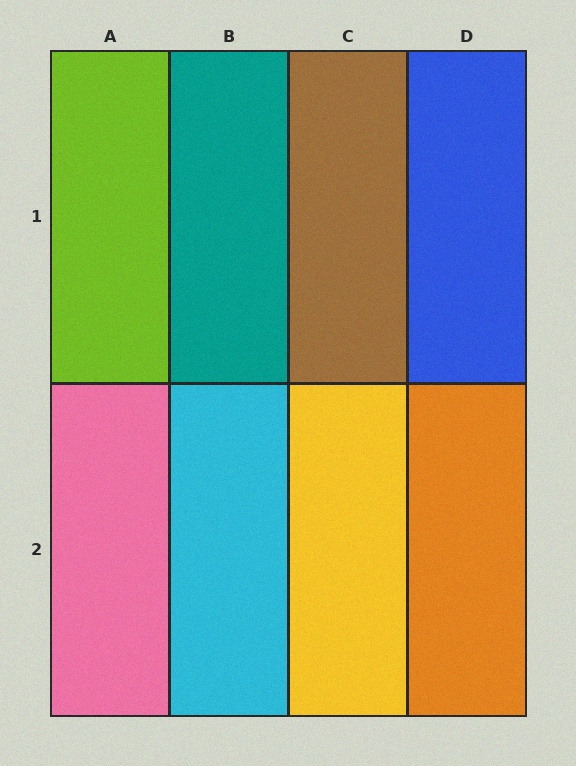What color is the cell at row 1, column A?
Lime.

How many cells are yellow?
1 cell is yellow.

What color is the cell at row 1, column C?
Brown.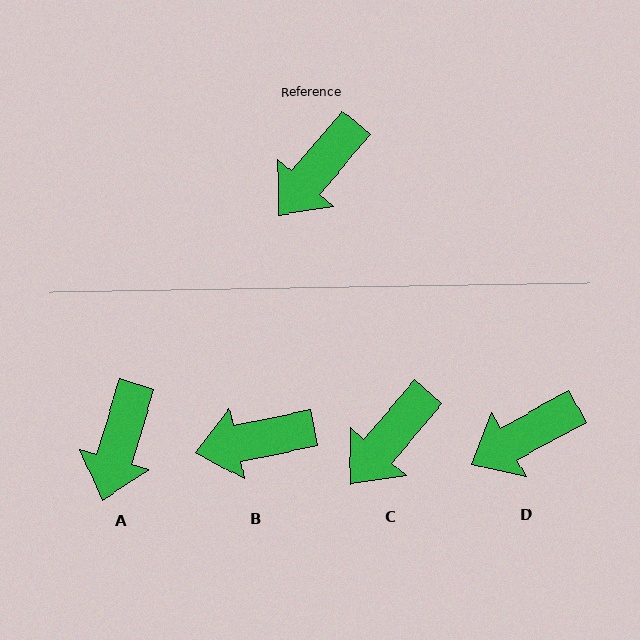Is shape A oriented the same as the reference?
No, it is off by about 24 degrees.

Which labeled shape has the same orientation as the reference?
C.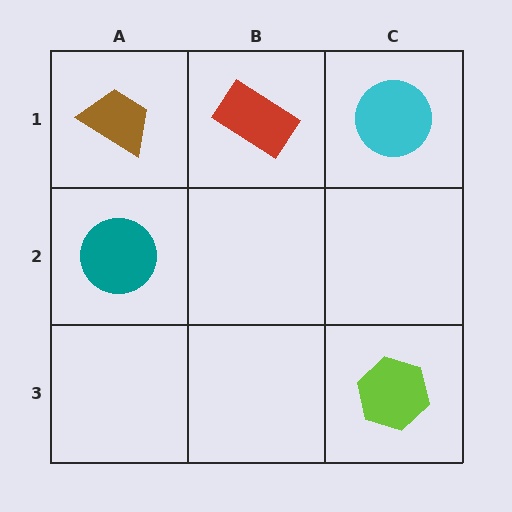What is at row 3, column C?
A lime hexagon.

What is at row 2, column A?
A teal circle.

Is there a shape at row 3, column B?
No, that cell is empty.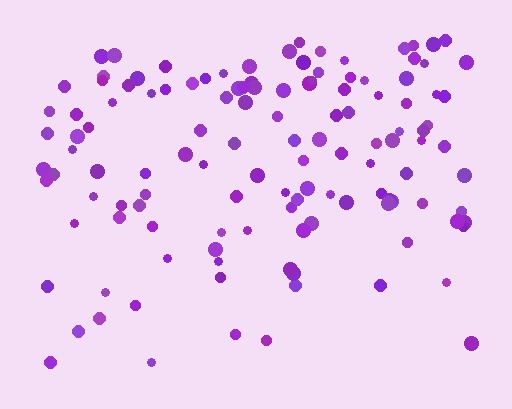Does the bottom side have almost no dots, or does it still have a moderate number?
Still a moderate number, just noticeably fewer than the top.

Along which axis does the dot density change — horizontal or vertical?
Vertical.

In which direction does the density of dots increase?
From bottom to top, with the top side densest.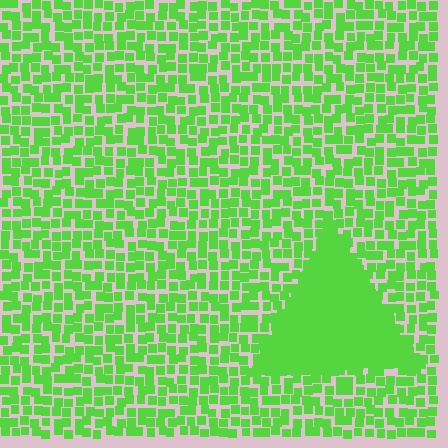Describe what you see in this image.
The image contains small lime elements arranged at two different densities. A triangle-shaped region is visible where the elements are more densely packed than the surrounding area.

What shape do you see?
I see a triangle.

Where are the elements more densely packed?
The elements are more densely packed inside the triangle boundary.